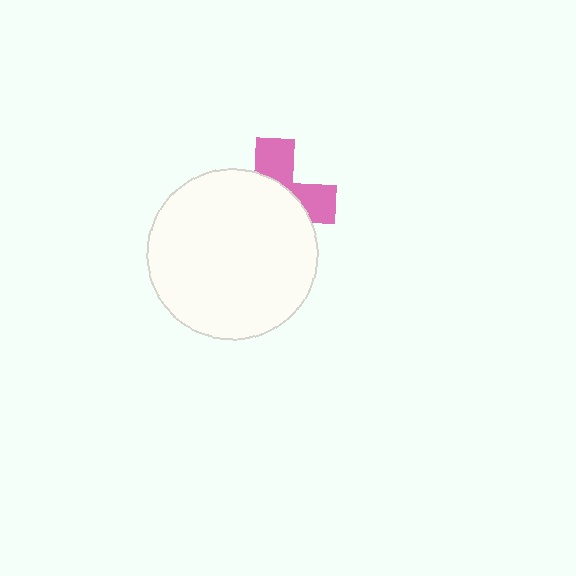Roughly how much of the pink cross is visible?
A small part of it is visible (roughly 35%).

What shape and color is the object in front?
The object in front is a white circle.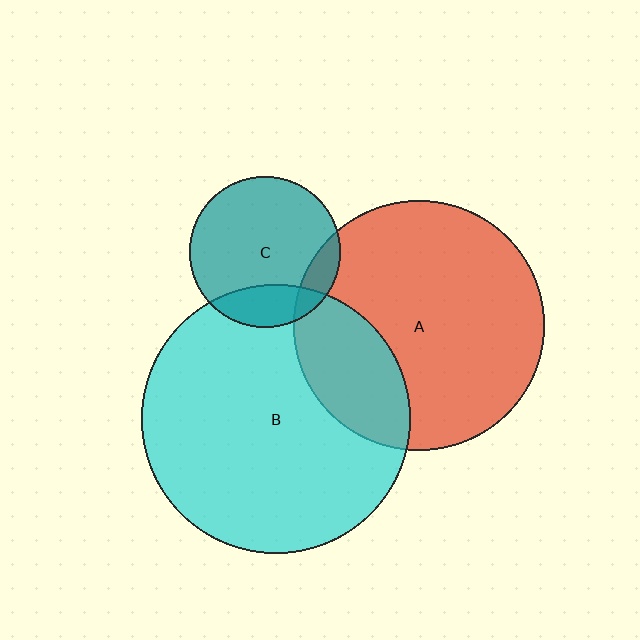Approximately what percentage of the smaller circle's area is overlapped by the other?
Approximately 25%.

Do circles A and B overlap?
Yes.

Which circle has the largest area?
Circle B (cyan).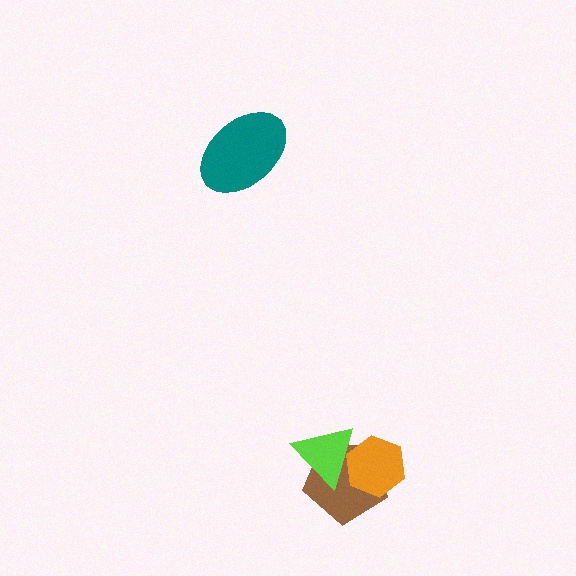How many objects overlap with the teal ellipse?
0 objects overlap with the teal ellipse.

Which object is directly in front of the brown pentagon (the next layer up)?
The orange hexagon is directly in front of the brown pentagon.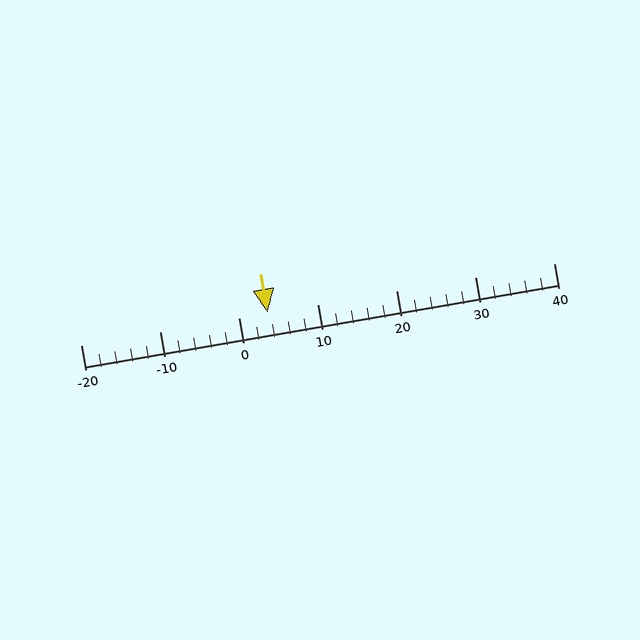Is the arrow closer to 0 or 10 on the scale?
The arrow is closer to 0.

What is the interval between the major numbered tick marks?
The major tick marks are spaced 10 units apart.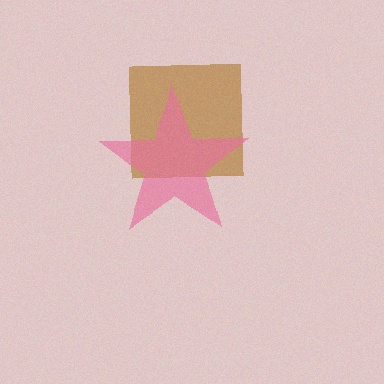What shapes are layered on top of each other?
The layered shapes are: a brown square, a pink star.